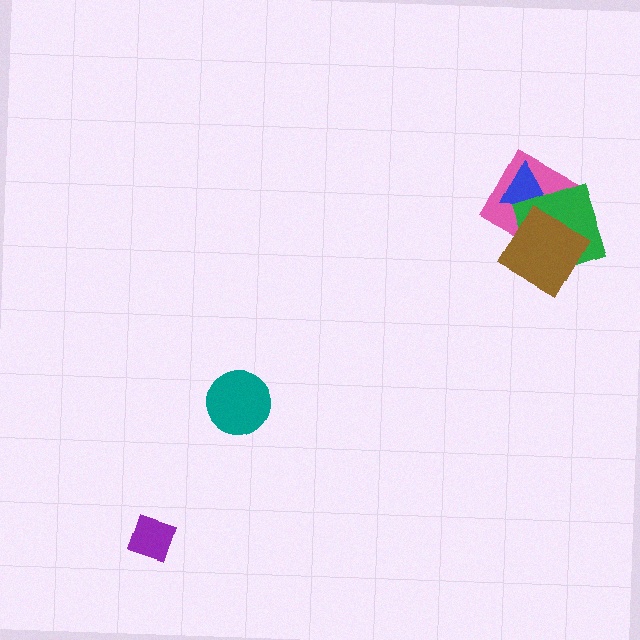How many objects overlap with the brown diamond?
2 objects overlap with the brown diamond.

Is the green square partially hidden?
Yes, it is partially covered by another shape.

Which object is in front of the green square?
The brown diamond is in front of the green square.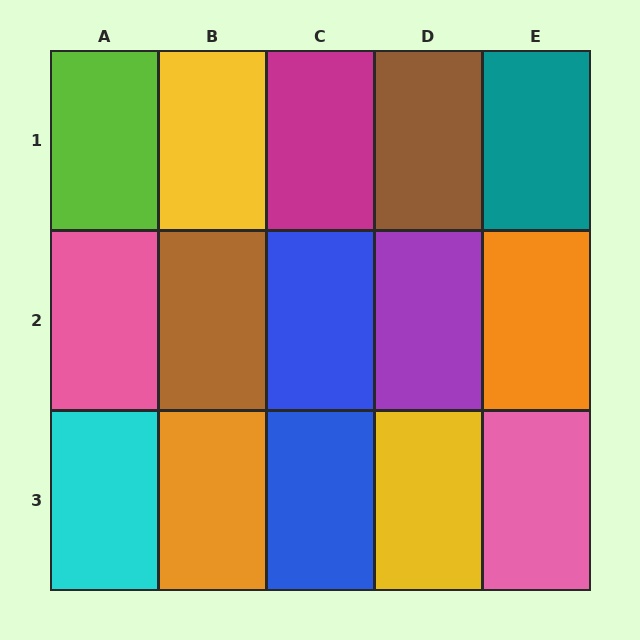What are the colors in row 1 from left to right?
Lime, yellow, magenta, brown, teal.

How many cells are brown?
2 cells are brown.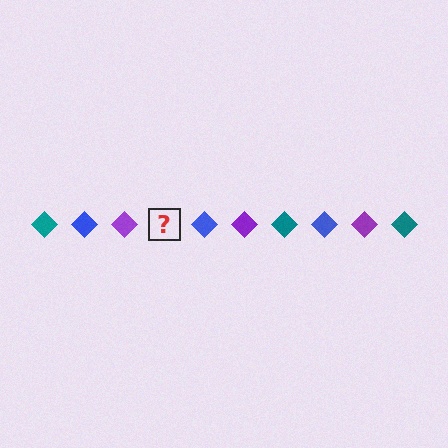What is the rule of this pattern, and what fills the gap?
The rule is that the pattern cycles through teal, blue, purple diamonds. The gap should be filled with a teal diamond.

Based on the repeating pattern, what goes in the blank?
The blank should be a teal diamond.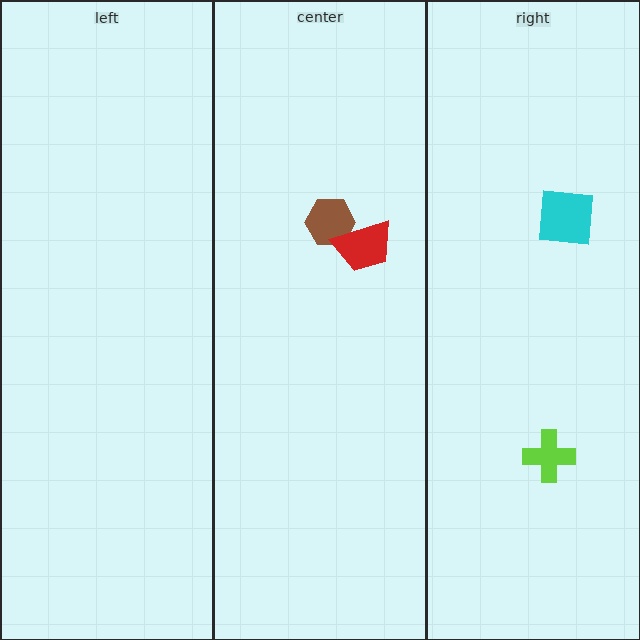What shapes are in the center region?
The brown hexagon, the red trapezoid.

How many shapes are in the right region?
2.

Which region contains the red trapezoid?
The center region.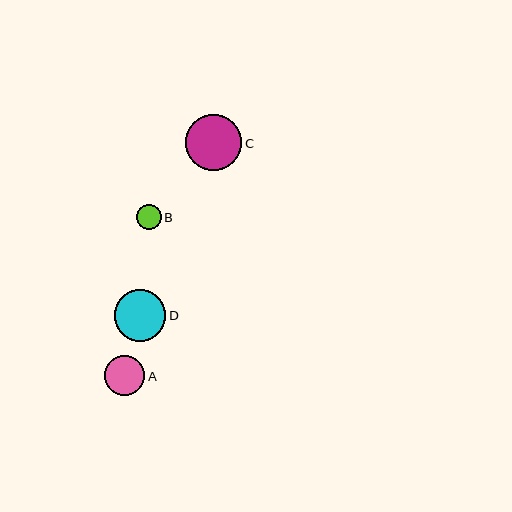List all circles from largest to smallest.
From largest to smallest: C, D, A, B.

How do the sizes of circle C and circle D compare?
Circle C and circle D are approximately the same size.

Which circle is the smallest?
Circle B is the smallest with a size of approximately 25 pixels.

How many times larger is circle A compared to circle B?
Circle A is approximately 1.6 times the size of circle B.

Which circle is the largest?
Circle C is the largest with a size of approximately 56 pixels.